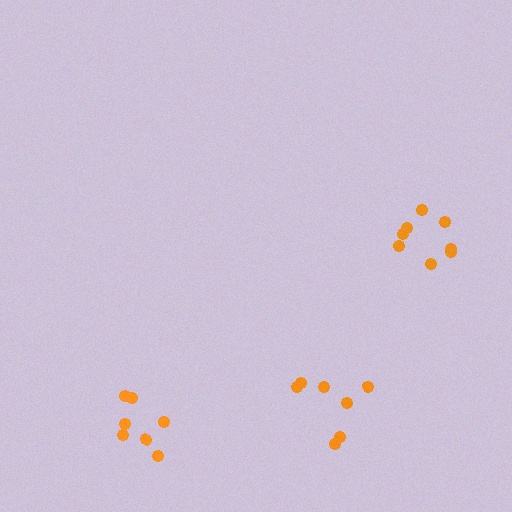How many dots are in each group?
Group 1: 8 dots, Group 2: 7 dots, Group 3: 7 dots (22 total).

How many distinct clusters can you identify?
There are 3 distinct clusters.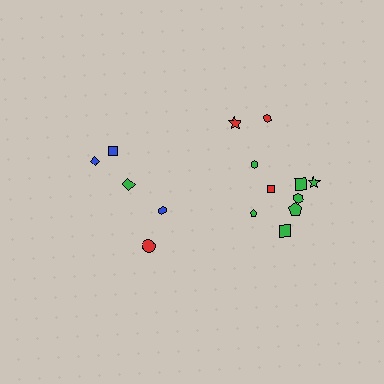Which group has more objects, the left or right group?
The right group.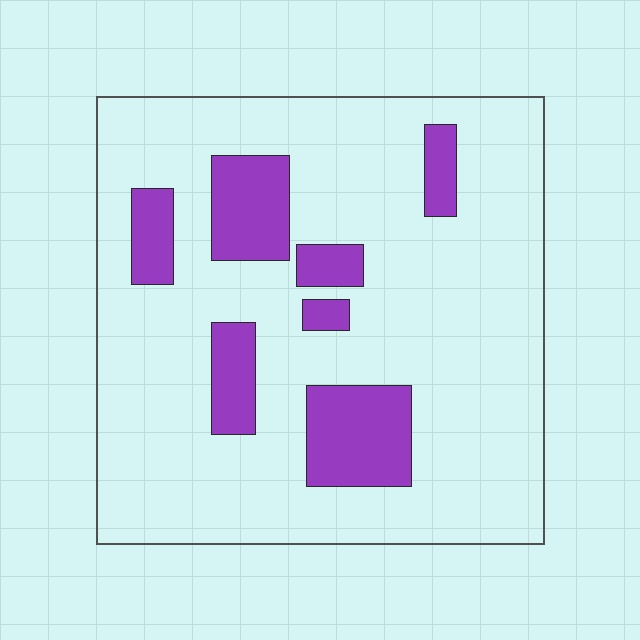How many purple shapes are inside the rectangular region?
7.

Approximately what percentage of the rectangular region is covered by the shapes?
Approximately 20%.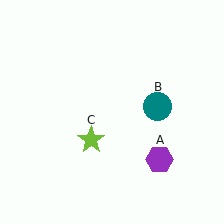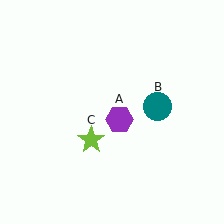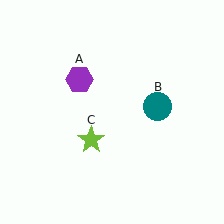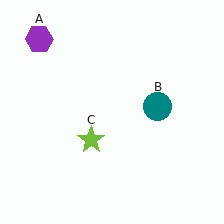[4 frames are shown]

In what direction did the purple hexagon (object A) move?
The purple hexagon (object A) moved up and to the left.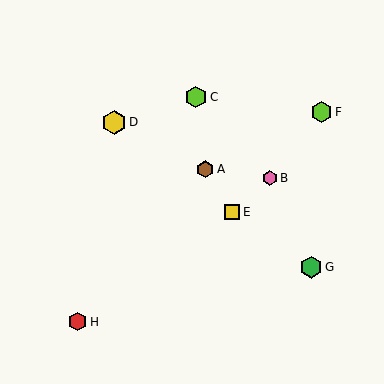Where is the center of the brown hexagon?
The center of the brown hexagon is at (205, 169).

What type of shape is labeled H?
Shape H is a red hexagon.